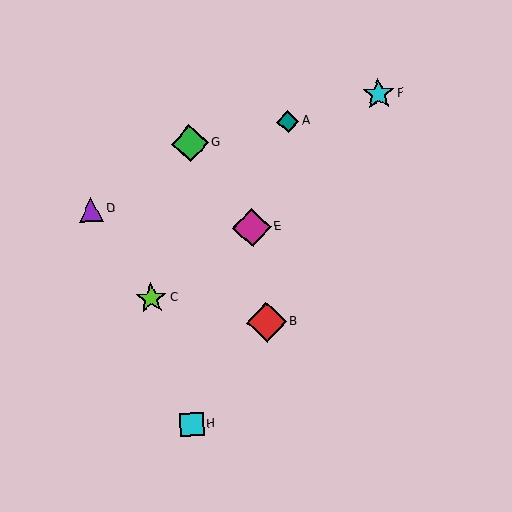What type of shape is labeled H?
Shape H is a cyan square.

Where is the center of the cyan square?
The center of the cyan square is at (192, 425).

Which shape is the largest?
The red diamond (labeled B) is the largest.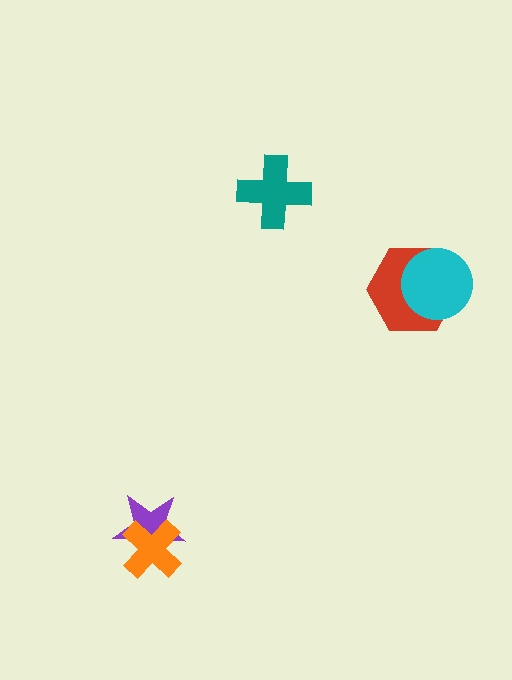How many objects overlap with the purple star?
1 object overlaps with the purple star.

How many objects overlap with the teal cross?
0 objects overlap with the teal cross.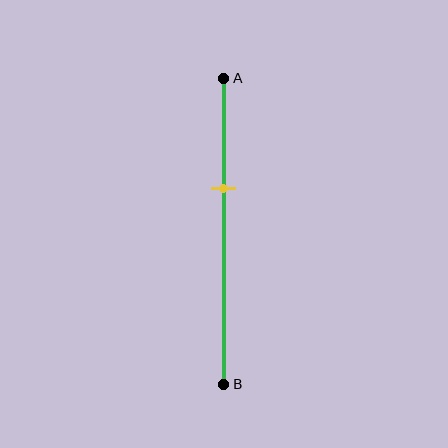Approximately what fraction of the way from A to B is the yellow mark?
The yellow mark is approximately 35% of the way from A to B.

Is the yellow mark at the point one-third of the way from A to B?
Yes, the mark is approximately at the one-third point.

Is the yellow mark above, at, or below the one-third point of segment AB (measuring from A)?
The yellow mark is approximately at the one-third point of segment AB.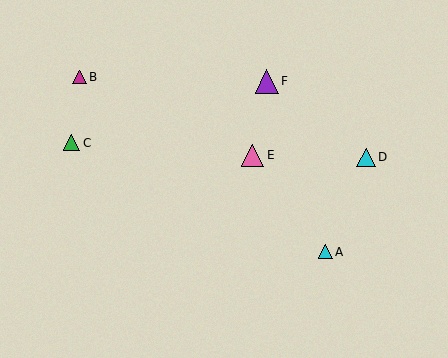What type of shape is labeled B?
Shape B is a magenta triangle.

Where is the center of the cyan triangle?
The center of the cyan triangle is at (326, 252).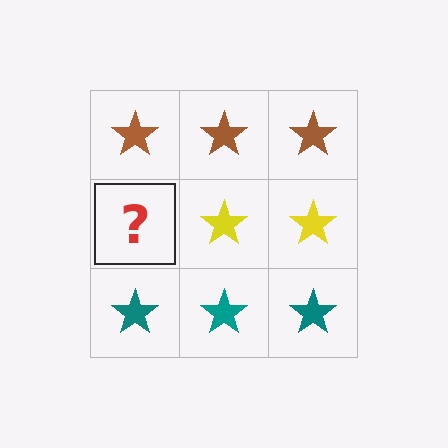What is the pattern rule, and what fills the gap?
The rule is that each row has a consistent color. The gap should be filled with a yellow star.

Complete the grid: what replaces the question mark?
The question mark should be replaced with a yellow star.